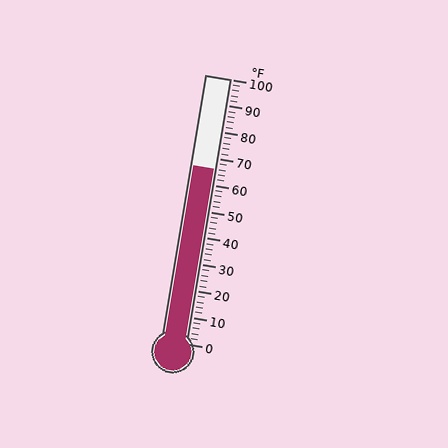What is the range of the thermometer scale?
The thermometer scale ranges from 0°F to 100°F.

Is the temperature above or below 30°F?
The temperature is above 30°F.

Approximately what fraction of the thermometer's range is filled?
The thermometer is filled to approximately 65% of its range.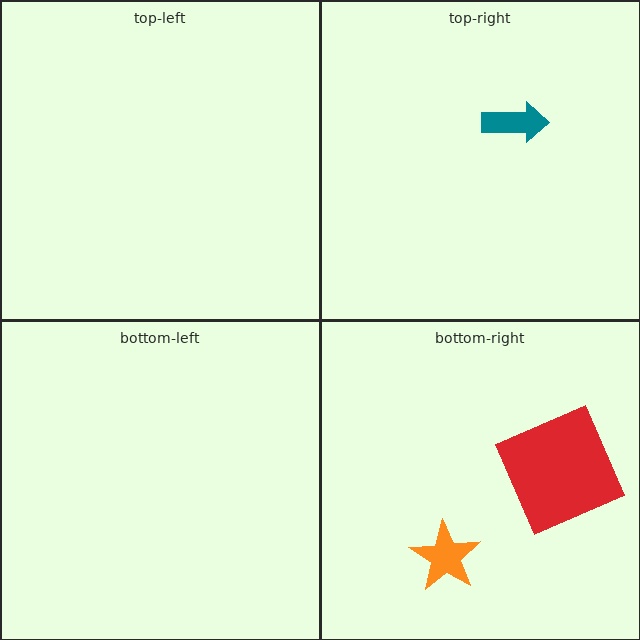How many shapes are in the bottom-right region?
2.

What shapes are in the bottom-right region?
The orange star, the red square.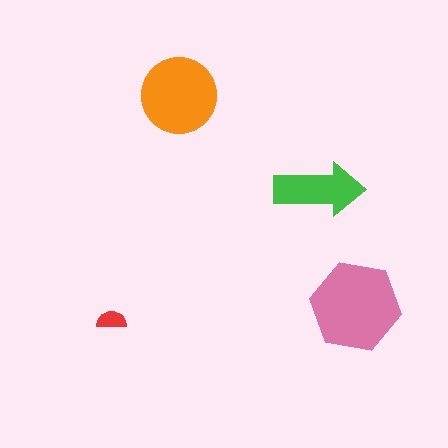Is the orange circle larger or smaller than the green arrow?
Larger.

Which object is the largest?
The pink hexagon.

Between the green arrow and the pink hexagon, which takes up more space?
The pink hexagon.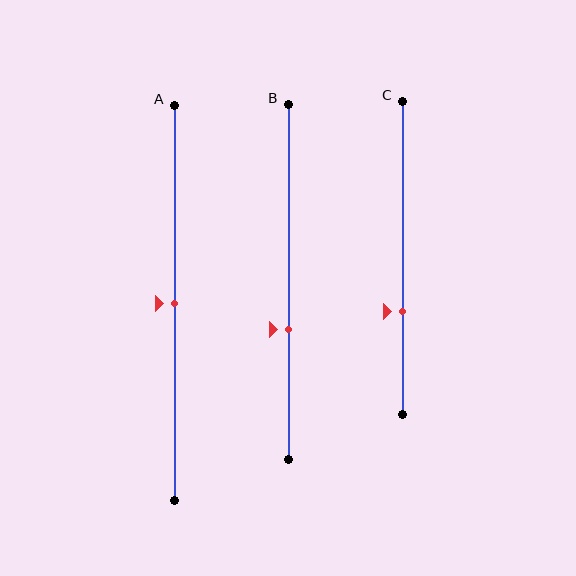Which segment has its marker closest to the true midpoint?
Segment A has its marker closest to the true midpoint.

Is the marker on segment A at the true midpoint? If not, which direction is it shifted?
Yes, the marker on segment A is at the true midpoint.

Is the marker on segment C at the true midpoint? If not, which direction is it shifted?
No, the marker on segment C is shifted downward by about 17% of the segment length.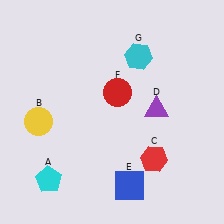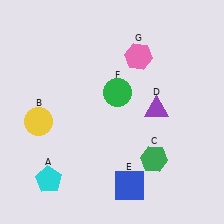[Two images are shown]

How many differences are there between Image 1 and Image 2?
There are 3 differences between the two images.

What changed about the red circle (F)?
In Image 1, F is red. In Image 2, it changed to green.